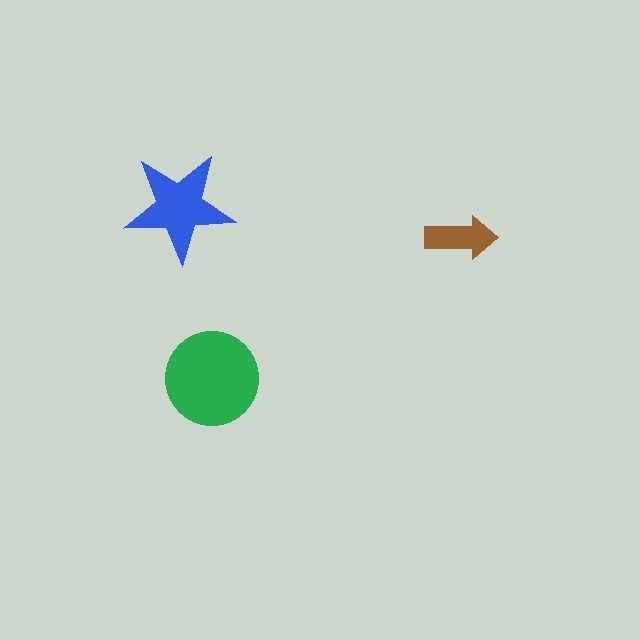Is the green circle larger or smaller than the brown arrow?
Larger.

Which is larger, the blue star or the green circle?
The green circle.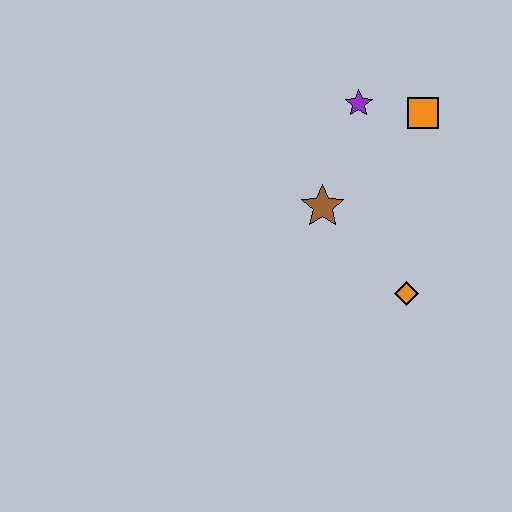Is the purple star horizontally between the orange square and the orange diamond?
No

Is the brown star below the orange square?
Yes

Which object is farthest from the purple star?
The orange diamond is farthest from the purple star.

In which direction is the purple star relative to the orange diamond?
The purple star is above the orange diamond.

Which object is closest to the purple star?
The orange square is closest to the purple star.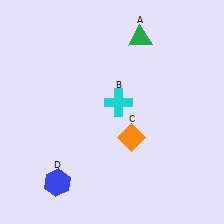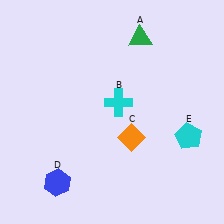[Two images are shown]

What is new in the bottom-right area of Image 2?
A cyan pentagon (E) was added in the bottom-right area of Image 2.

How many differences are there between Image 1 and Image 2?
There is 1 difference between the two images.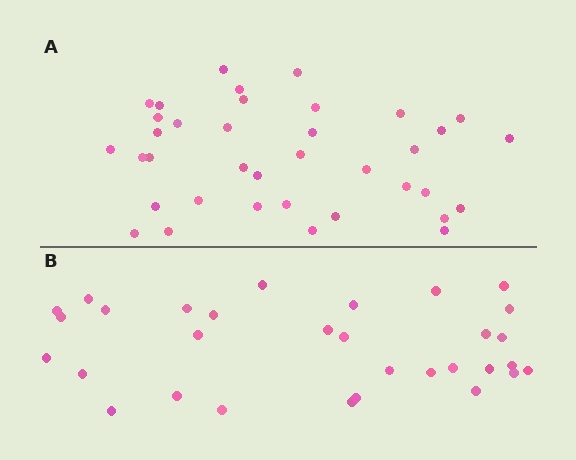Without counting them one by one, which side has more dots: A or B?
Region A (the top region) has more dots.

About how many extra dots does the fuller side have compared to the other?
Region A has about 6 more dots than region B.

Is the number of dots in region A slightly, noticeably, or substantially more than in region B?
Region A has only slightly more — the two regions are fairly close. The ratio is roughly 1.2 to 1.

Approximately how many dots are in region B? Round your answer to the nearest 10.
About 30 dots. (The exact count is 31, which rounds to 30.)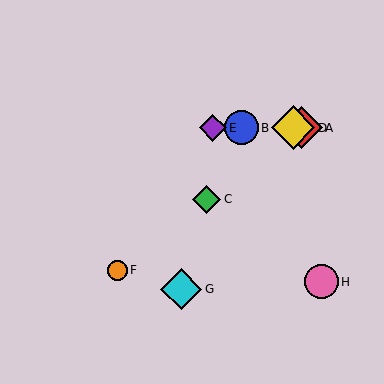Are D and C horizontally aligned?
No, D is at y≈128 and C is at y≈199.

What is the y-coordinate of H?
Object H is at y≈282.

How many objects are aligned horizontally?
4 objects (A, B, D, E) are aligned horizontally.